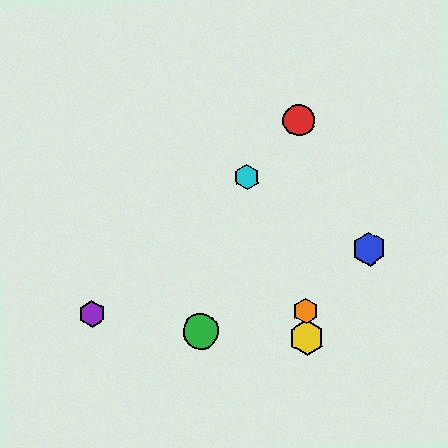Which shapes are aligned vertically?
The red circle, the yellow hexagon, the orange hexagon are aligned vertically.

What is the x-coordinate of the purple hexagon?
The purple hexagon is at x≈92.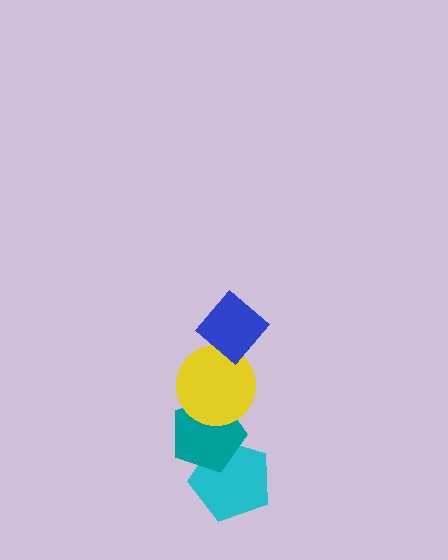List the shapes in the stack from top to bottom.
From top to bottom: the blue diamond, the yellow circle, the teal pentagon, the cyan pentagon.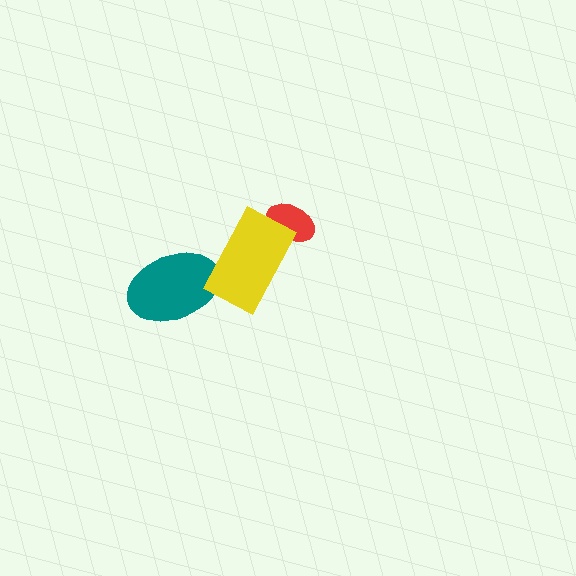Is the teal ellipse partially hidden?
Yes, it is partially covered by another shape.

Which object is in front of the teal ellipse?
The yellow rectangle is in front of the teal ellipse.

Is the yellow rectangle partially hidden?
No, no other shape covers it.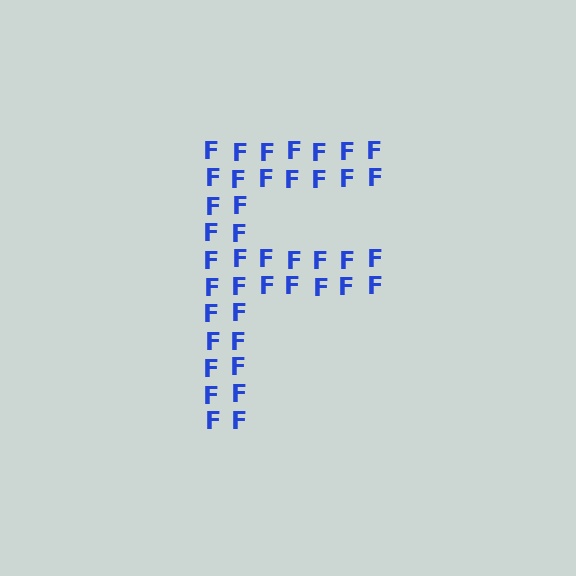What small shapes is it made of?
It is made of small letter F's.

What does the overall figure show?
The overall figure shows the letter F.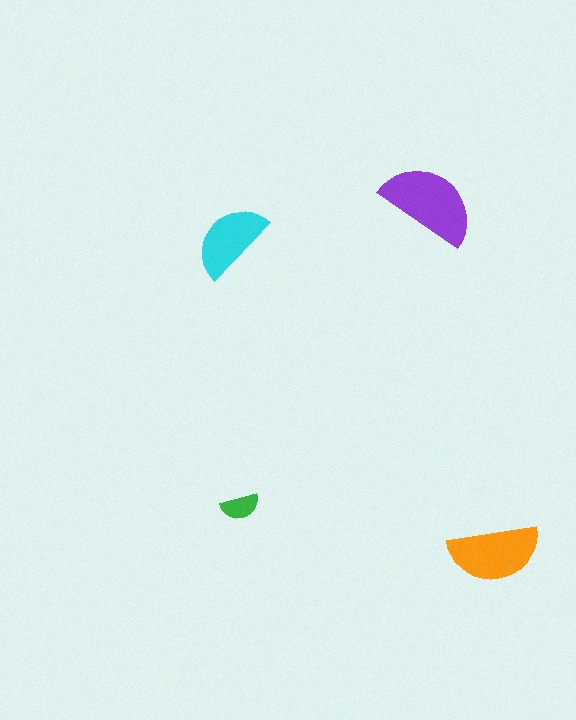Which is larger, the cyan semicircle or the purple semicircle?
The purple one.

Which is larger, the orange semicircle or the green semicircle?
The orange one.